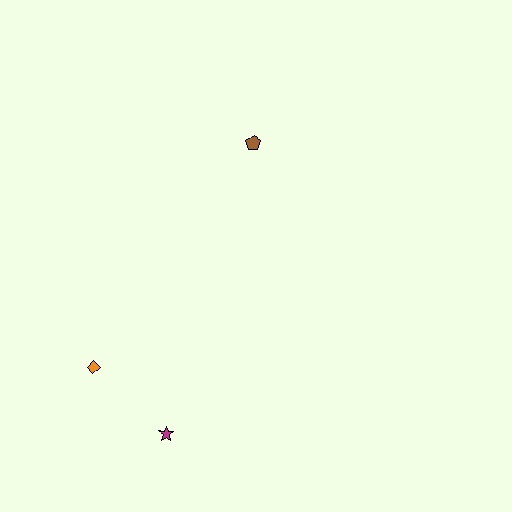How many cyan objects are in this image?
There are no cyan objects.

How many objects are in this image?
There are 3 objects.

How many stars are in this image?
There is 1 star.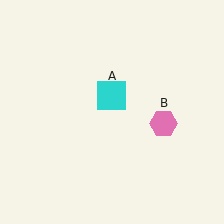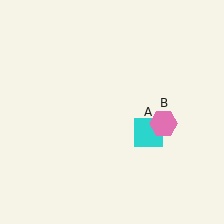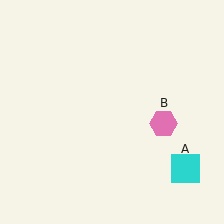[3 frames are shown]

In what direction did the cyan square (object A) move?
The cyan square (object A) moved down and to the right.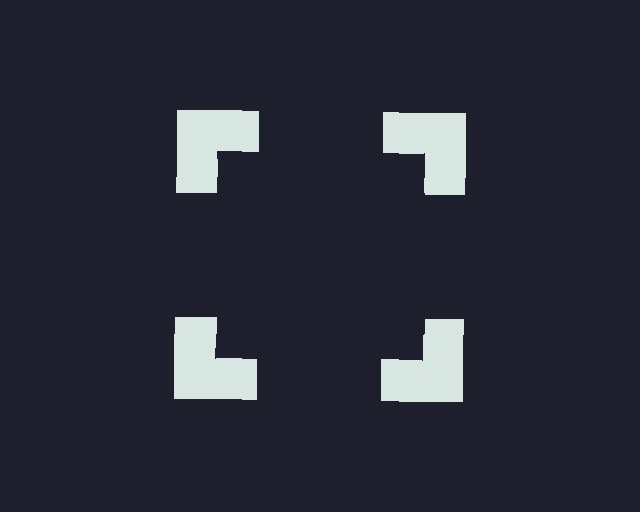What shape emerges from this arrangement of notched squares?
An illusory square — its edges are inferred from the aligned wedge cuts in the notched squares, not physically drawn.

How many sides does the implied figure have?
4 sides.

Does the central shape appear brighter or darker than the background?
It typically appears slightly darker than the background, even though no actual brightness change is drawn.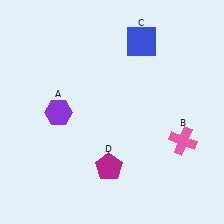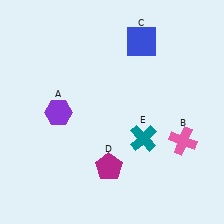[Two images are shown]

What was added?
A teal cross (E) was added in Image 2.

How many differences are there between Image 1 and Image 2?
There is 1 difference between the two images.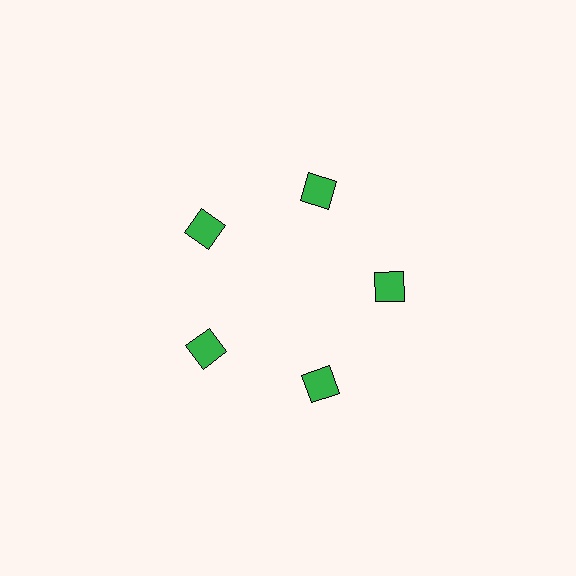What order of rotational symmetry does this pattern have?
This pattern has 5-fold rotational symmetry.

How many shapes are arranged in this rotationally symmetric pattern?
There are 5 shapes, arranged in 5 groups of 1.